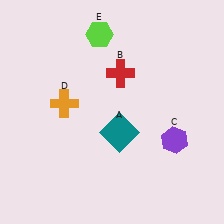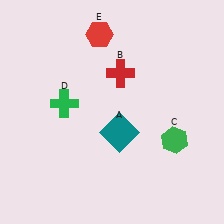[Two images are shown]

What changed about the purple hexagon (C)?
In Image 1, C is purple. In Image 2, it changed to green.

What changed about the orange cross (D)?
In Image 1, D is orange. In Image 2, it changed to green.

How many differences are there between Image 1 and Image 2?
There are 3 differences between the two images.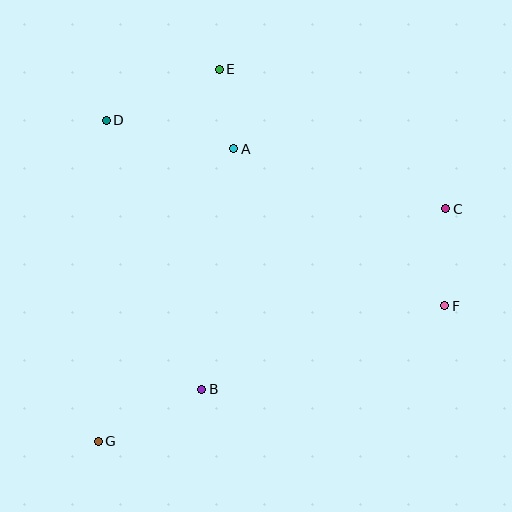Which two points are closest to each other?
Points A and E are closest to each other.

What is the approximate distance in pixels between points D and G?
The distance between D and G is approximately 321 pixels.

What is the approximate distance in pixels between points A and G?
The distance between A and G is approximately 322 pixels.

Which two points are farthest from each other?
Points C and G are farthest from each other.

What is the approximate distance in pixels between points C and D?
The distance between C and D is approximately 351 pixels.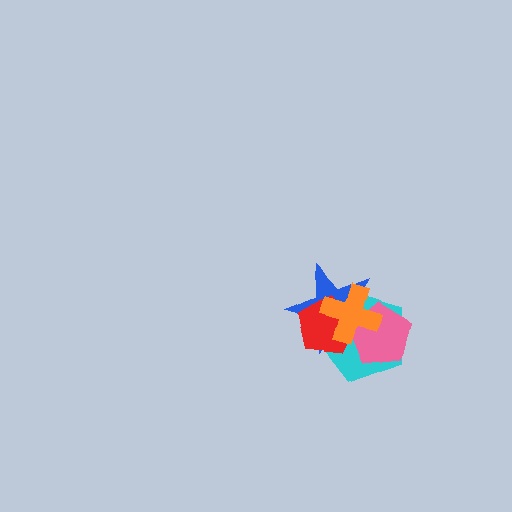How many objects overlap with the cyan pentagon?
4 objects overlap with the cyan pentagon.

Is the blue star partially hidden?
Yes, it is partially covered by another shape.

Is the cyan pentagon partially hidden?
Yes, it is partially covered by another shape.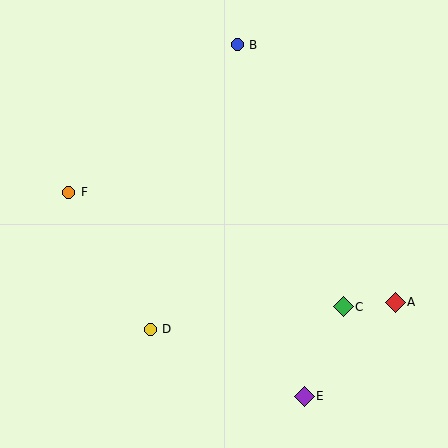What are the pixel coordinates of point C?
Point C is at (343, 307).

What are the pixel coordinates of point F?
Point F is at (69, 193).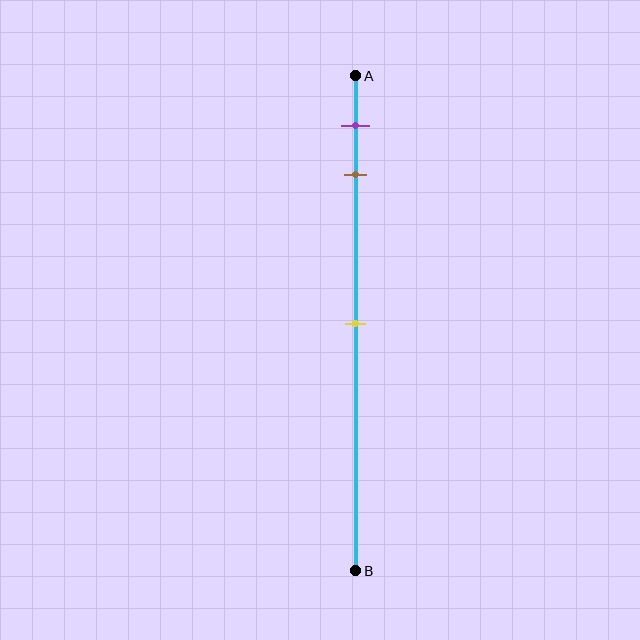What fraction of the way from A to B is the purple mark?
The purple mark is approximately 10% (0.1) of the way from A to B.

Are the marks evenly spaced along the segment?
No, the marks are not evenly spaced.